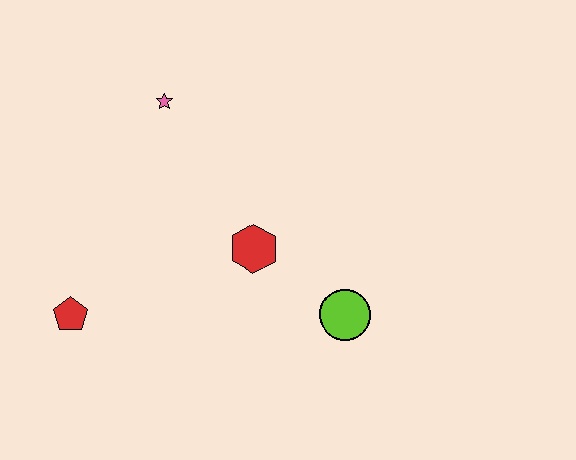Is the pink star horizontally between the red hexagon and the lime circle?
No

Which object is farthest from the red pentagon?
The lime circle is farthest from the red pentagon.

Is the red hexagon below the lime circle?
No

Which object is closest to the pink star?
The red hexagon is closest to the pink star.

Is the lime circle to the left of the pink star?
No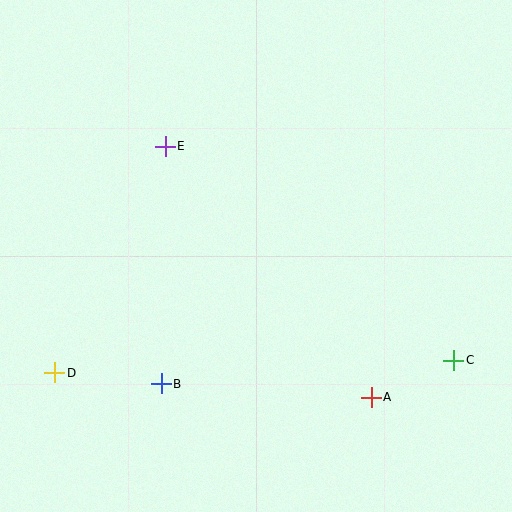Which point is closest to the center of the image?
Point E at (165, 146) is closest to the center.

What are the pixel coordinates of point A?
Point A is at (371, 397).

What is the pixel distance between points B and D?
The distance between B and D is 107 pixels.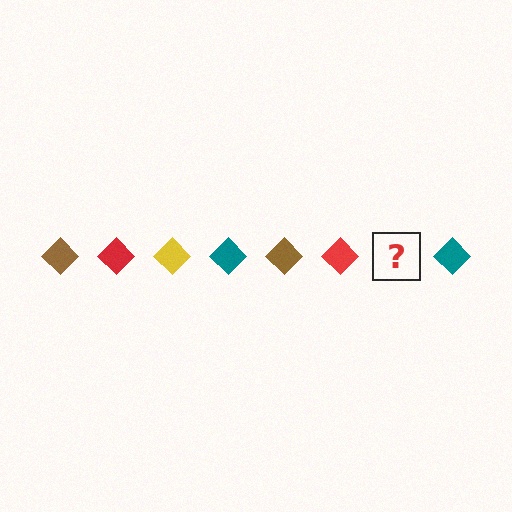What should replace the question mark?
The question mark should be replaced with a yellow diamond.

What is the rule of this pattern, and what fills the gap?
The rule is that the pattern cycles through brown, red, yellow, teal diamonds. The gap should be filled with a yellow diamond.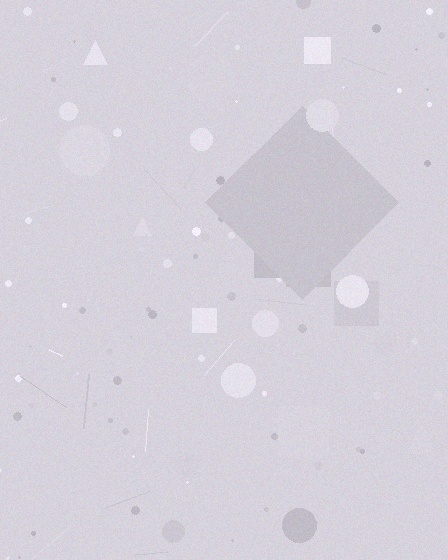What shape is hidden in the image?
A diamond is hidden in the image.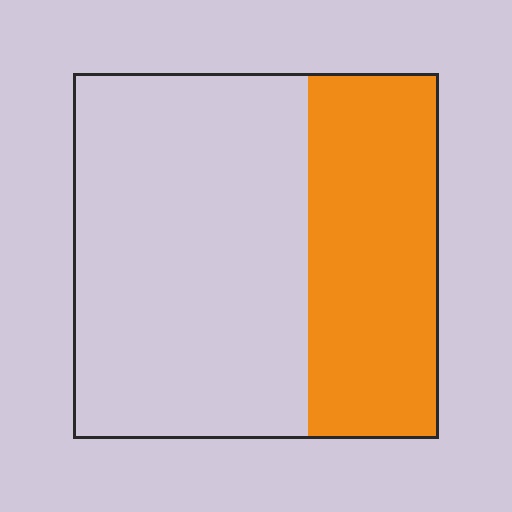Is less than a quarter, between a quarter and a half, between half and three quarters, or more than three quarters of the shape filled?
Between a quarter and a half.